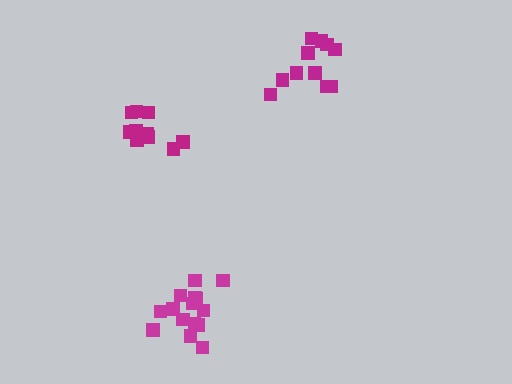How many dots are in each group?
Group 1: 11 dots, Group 2: 11 dots, Group 3: 15 dots (37 total).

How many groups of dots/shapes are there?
There are 3 groups.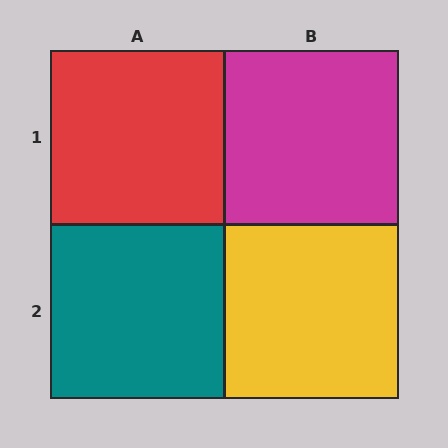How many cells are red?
1 cell is red.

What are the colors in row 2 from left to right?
Teal, yellow.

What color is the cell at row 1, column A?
Red.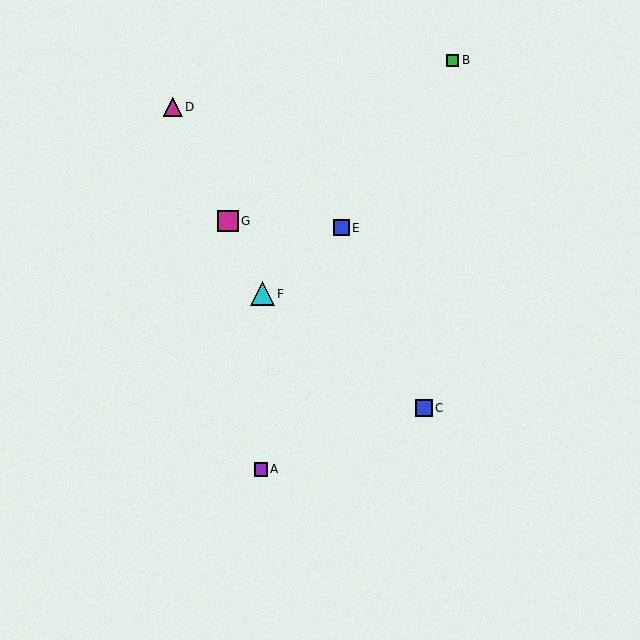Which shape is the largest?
The cyan triangle (labeled F) is the largest.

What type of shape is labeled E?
Shape E is a blue square.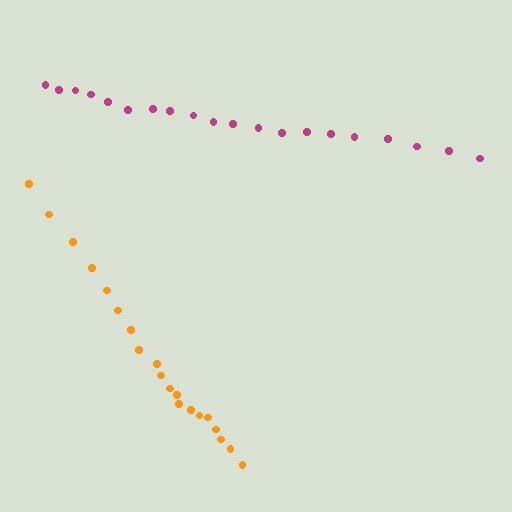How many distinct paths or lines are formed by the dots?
There are 2 distinct paths.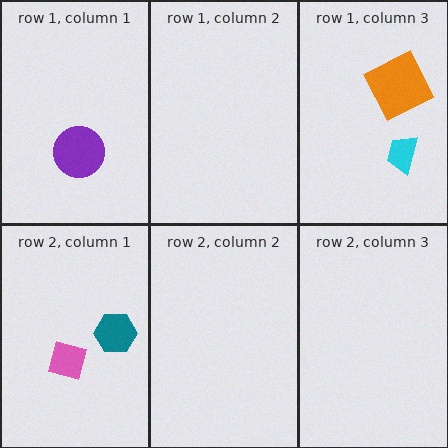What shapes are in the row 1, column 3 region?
The orange square, the cyan trapezoid.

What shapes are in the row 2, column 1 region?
The teal hexagon, the pink square.